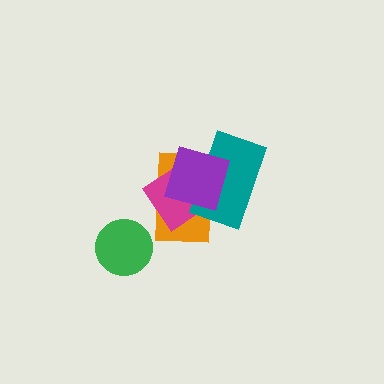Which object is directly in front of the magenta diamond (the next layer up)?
The teal rectangle is directly in front of the magenta diamond.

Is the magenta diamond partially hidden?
Yes, it is partially covered by another shape.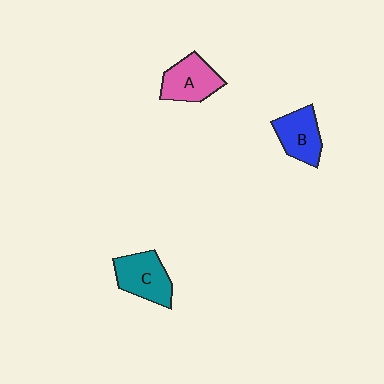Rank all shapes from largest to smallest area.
From largest to smallest: C (teal), A (pink), B (blue).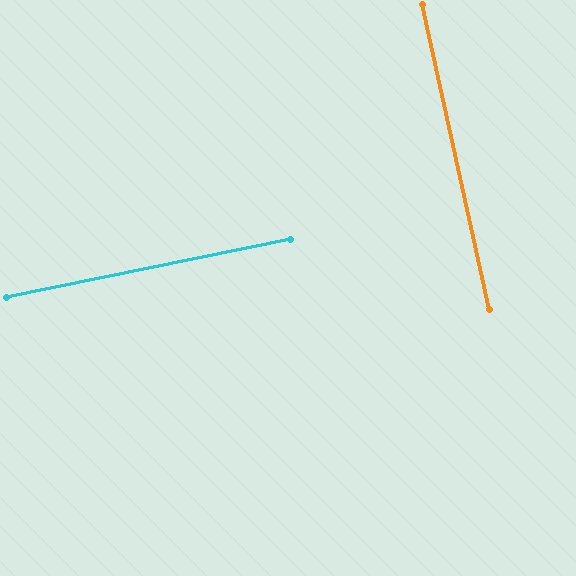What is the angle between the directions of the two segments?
Approximately 89 degrees.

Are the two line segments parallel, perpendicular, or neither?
Perpendicular — they meet at approximately 89°.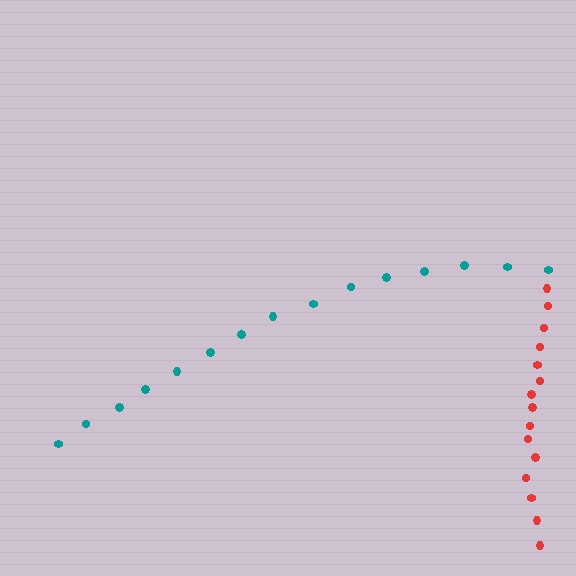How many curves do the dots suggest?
There are 2 distinct paths.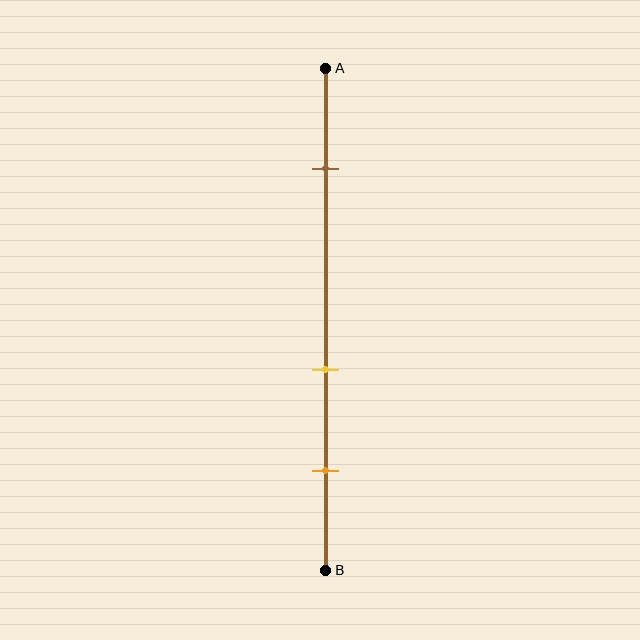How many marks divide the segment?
There are 3 marks dividing the segment.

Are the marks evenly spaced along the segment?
No, the marks are not evenly spaced.